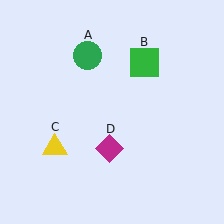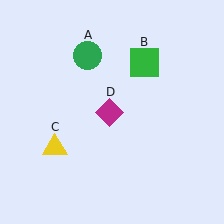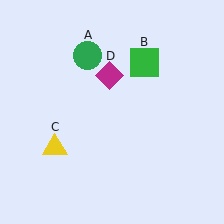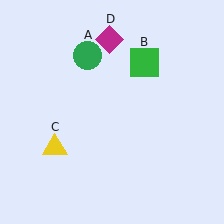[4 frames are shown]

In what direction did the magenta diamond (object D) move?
The magenta diamond (object D) moved up.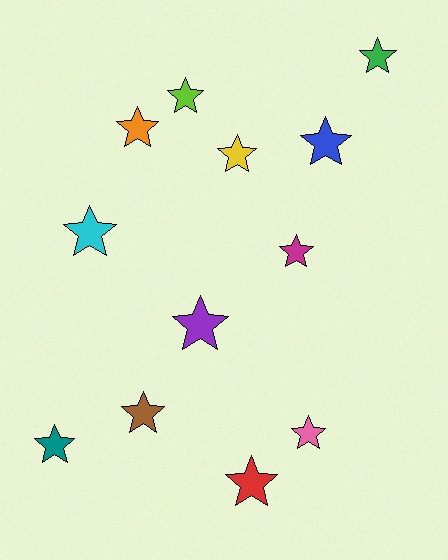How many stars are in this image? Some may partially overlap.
There are 12 stars.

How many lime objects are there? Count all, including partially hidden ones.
There is 1 lime object.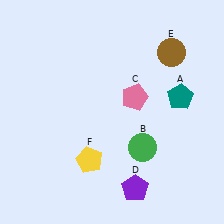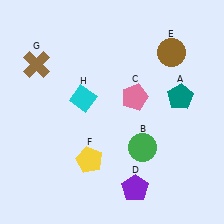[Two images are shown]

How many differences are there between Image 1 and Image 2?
There are 2 differences between the two images.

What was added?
A brown cross (G), a cyan diamond (H) were added in Image 2.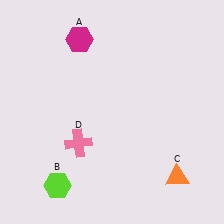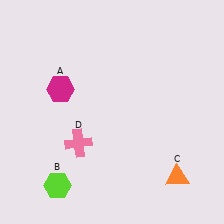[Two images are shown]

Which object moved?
The magenta hexagon (A) moved down.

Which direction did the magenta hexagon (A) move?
The magenta hexagon (A) moved down.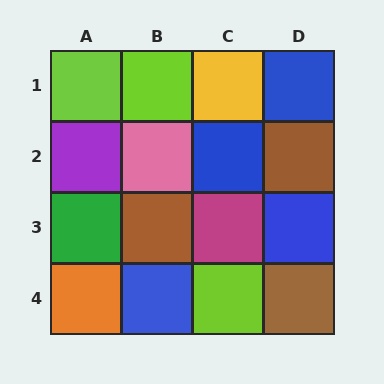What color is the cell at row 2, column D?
Brown.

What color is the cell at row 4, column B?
Blue.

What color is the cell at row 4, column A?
Orange.